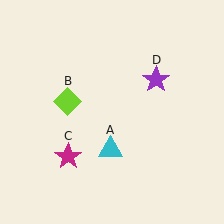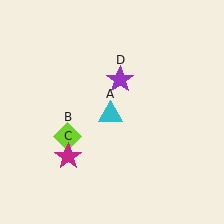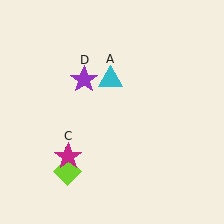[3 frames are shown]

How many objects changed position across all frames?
3 objects changed position: cyan triangle (object A), lime diamond (object B), purple star (object D).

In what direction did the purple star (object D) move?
The purple star (object D) moved left.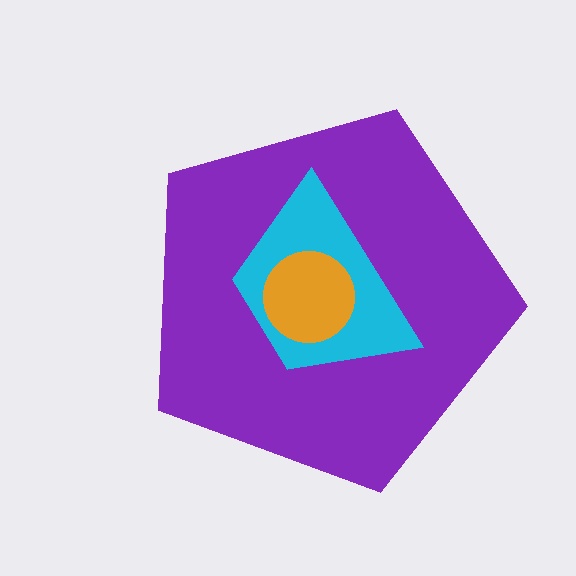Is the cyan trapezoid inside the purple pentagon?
Yes.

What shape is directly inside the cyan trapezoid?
The orange circle.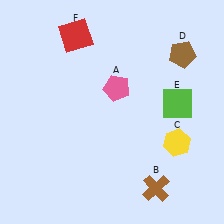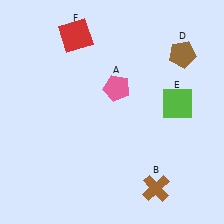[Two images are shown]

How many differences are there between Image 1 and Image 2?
There is 1 difference between the two images.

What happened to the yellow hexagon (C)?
The yellow hexagon (C) was removed in Image 2. It was in the bottom-right area of Image 1.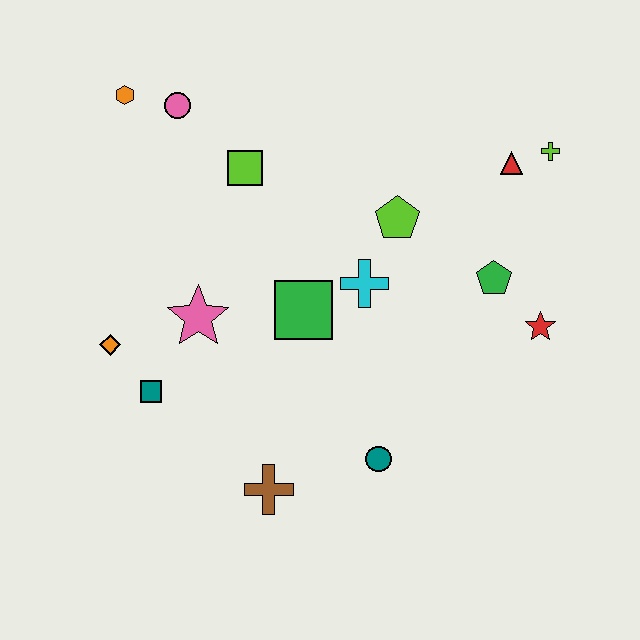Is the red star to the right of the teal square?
Yes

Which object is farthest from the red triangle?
The orange diamond is farthest from the red triangle.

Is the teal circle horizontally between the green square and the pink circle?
No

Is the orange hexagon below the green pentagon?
No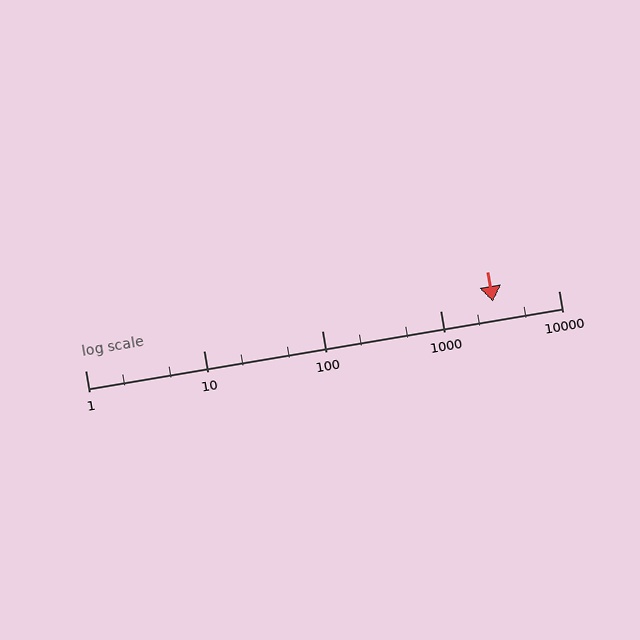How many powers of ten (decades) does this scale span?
The scale spans 4 decades, from 1 to 10000.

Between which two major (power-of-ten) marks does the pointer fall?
The pointer is between 1000 and 10000.